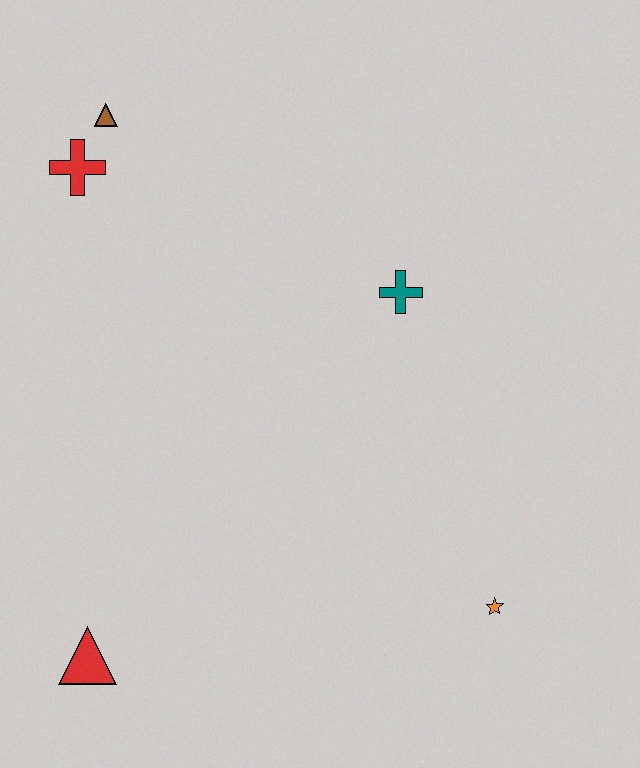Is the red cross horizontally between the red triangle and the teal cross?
No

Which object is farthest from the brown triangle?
The orange star is farthest from the brown triangle.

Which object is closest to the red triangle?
The orange star is closest to the red triangle.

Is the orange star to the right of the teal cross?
Yes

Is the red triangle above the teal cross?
No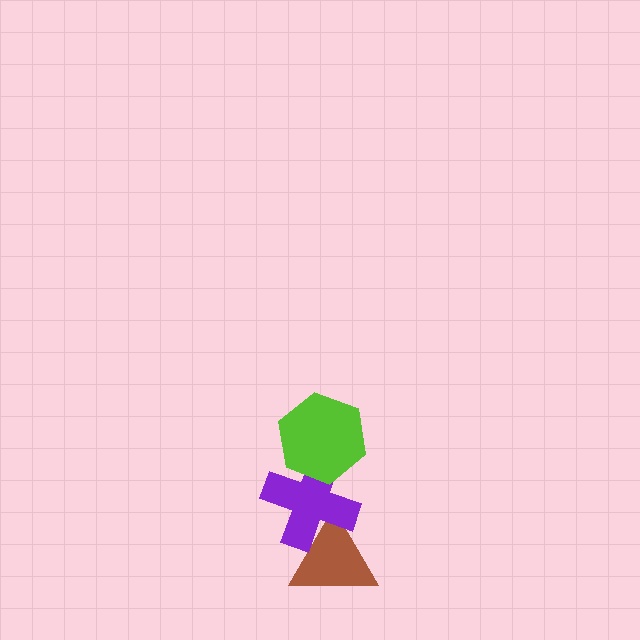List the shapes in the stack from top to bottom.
From top to bottom: the lime hexagon, the purple cross, the brown triangle.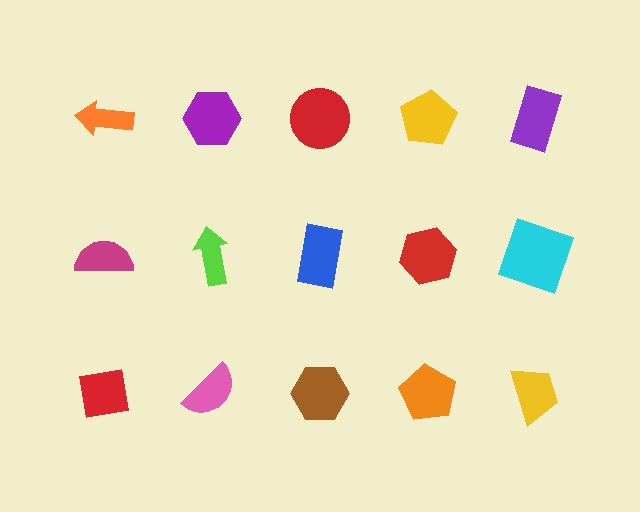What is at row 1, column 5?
A purple rectangle.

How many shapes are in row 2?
5 shapes.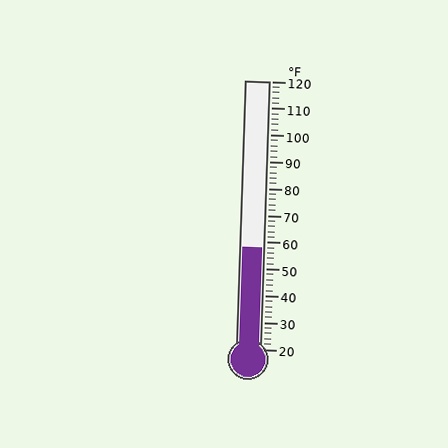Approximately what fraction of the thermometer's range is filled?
The thermometer is filled to approximately 40% of its range.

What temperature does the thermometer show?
The thermometer shows approximately 58°F.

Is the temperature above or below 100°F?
The temperature is below 100°F.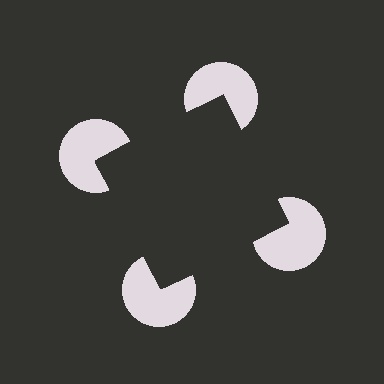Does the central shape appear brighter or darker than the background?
It typically appears slightly darker than the background, even though no actual brightness change is drawn.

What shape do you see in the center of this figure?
An illusory square — its edges are inferred from the aligned wedge cuts in the pac-man discs, not physically drawn.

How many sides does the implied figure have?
4 sides.